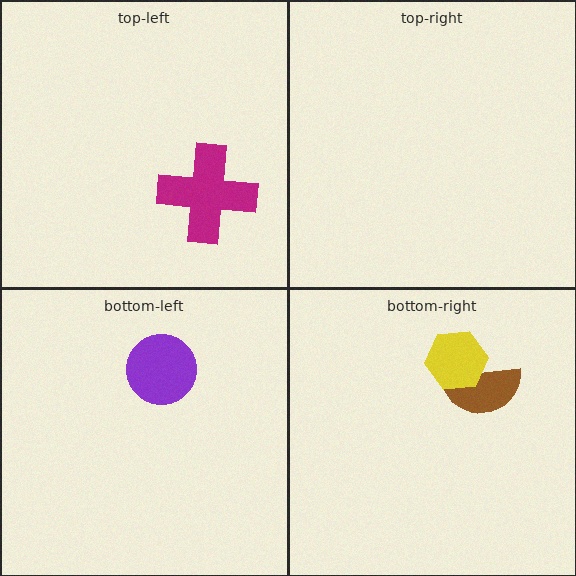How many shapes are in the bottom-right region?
2.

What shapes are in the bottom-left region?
The purple circle.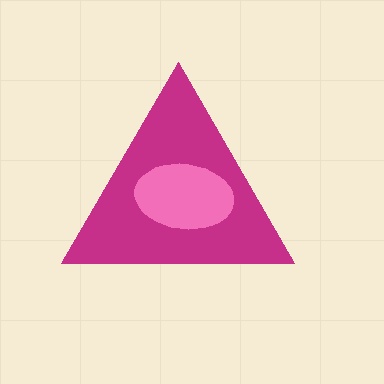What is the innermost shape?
The pink ellipse.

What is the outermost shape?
The magenta triangle.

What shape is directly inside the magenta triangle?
The pink ellipse.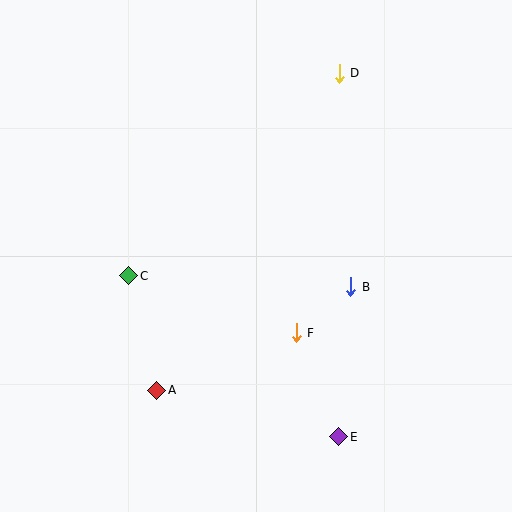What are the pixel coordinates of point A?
Point A is at (157, 390).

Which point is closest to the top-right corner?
Point D is closest to the top-right corner.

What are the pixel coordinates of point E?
Point E is at (339, 437).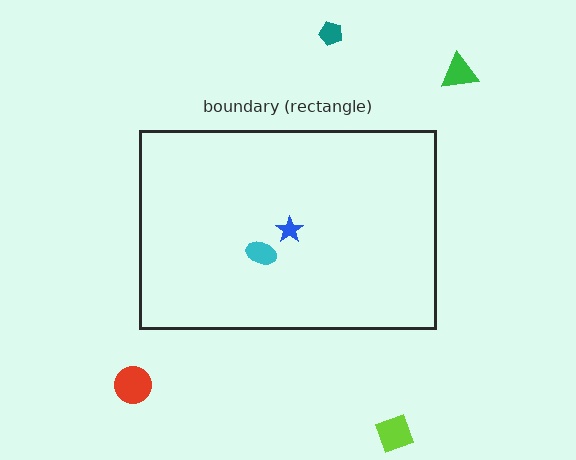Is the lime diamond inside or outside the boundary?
Outside.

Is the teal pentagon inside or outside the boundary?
Outside.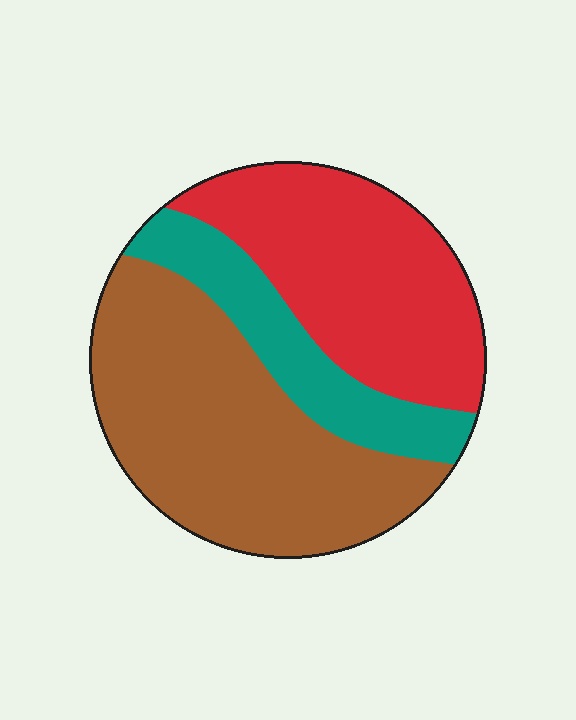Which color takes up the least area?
Teal, at roughly 20%.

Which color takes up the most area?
Brown, at roughly 45%.